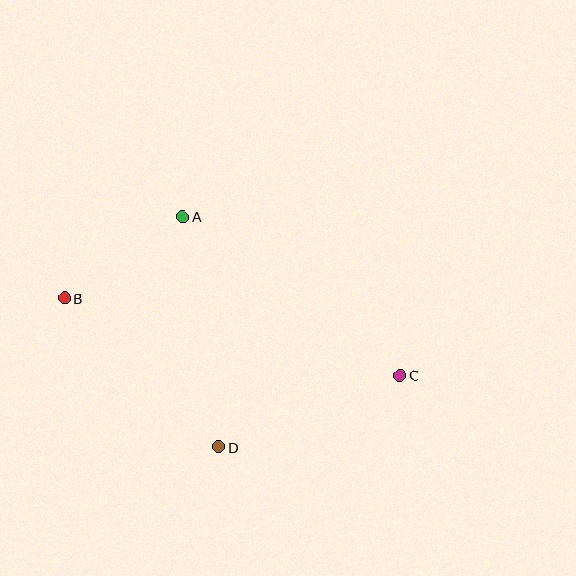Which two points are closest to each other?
Points A and B are closest to each other.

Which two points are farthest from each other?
Points B and C are farthest from each other.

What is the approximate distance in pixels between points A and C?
The distance between A and C is approximately 269 pixels.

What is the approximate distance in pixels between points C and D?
The distance between C and D is approximately 194 pixels.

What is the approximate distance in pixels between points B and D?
The distance between B and D is approximately 214 pixels.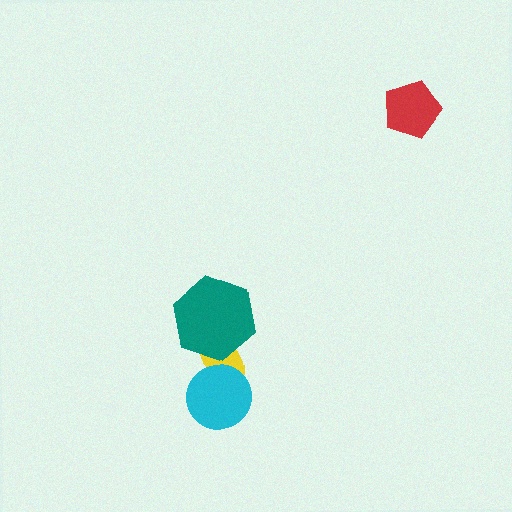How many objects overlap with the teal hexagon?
1 object overlaps with the teal hexagon.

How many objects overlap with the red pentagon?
0 objects overlap with the red pentagon.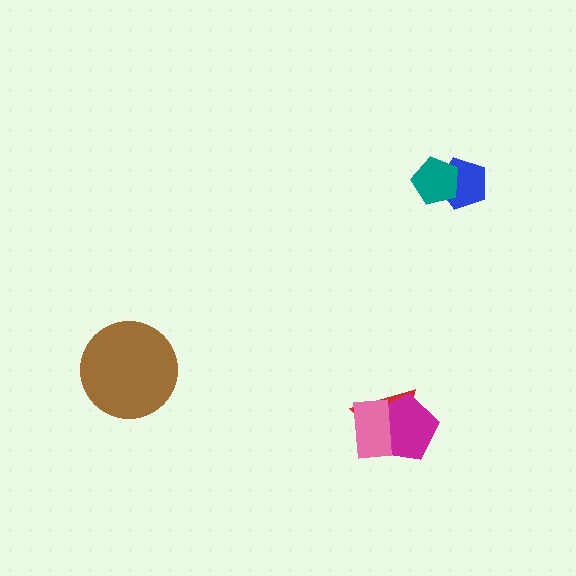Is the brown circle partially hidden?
No, no other shape covers it.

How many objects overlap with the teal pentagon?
1 object overlaps with the teal pentagon.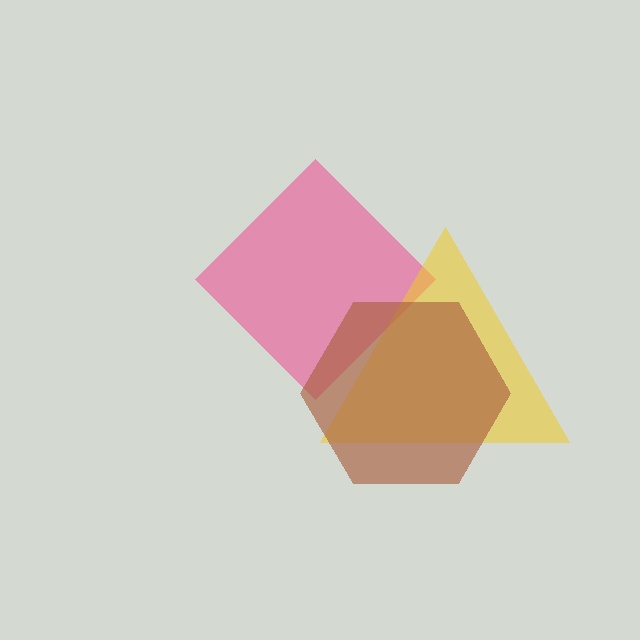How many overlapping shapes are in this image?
There are 3 overlapping shapes in the image.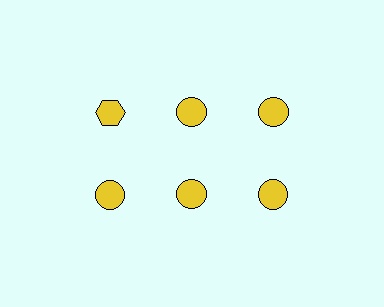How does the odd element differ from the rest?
It has a different shape: hexagon instead of circle.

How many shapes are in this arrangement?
There are 6 shapes arranged in a grid pattern.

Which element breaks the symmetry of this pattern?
The yellow hexagon in the top row, leftmost column breaks the symmetry. All other shapes are yellow circles.